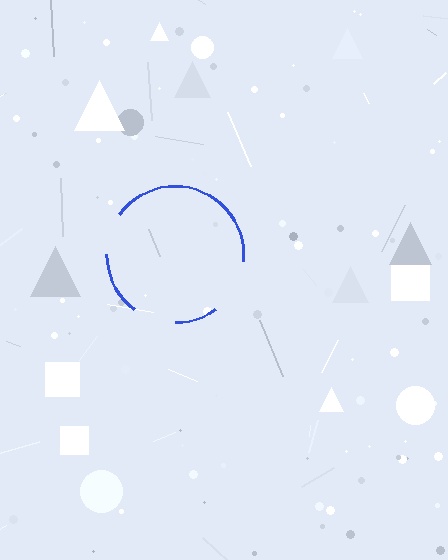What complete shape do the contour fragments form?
The contour fragments form a circle.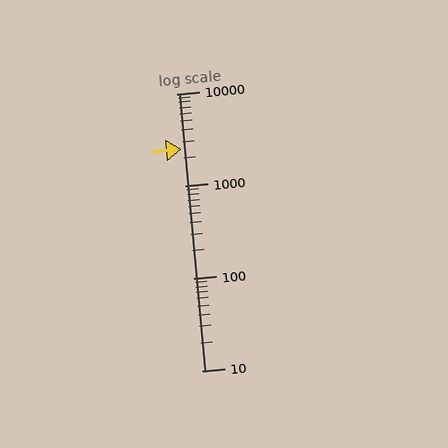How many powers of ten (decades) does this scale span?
The scale spans 3 decades, from 10 to 10000.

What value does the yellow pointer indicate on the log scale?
The pointer indicates approximately 2500.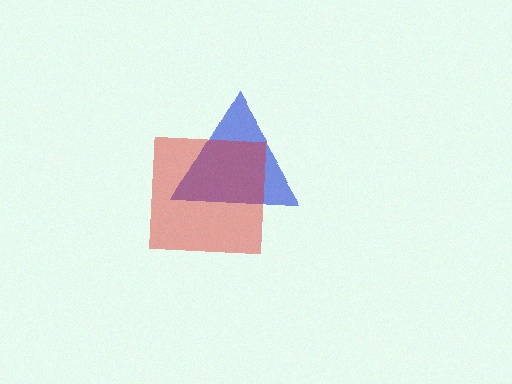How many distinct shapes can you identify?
There are 2 distinct shapes: a blue triangle, a red square.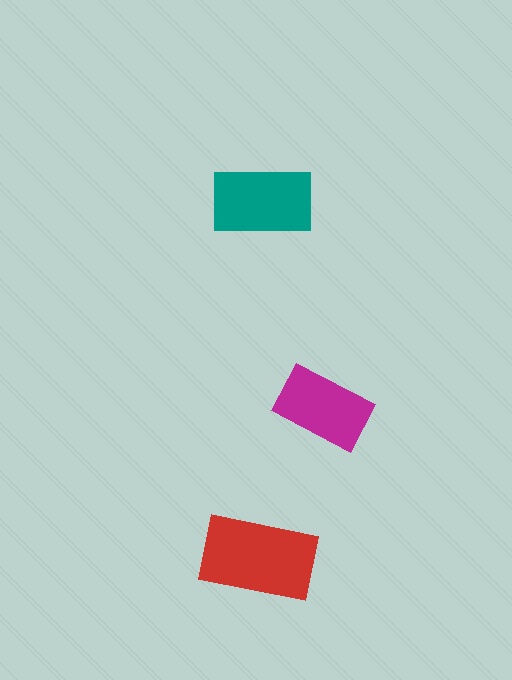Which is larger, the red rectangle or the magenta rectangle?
The red one.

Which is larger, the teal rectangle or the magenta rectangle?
The teal one.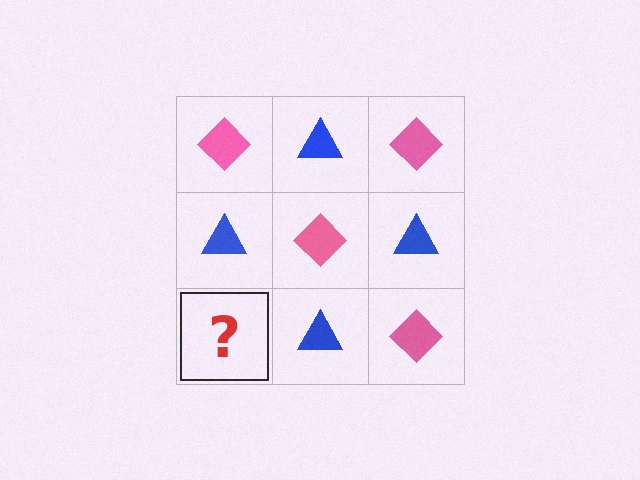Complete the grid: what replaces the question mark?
The question mark should be replaced with a pink diamond.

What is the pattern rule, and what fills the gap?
The rule is that it alternates pink diamond and blue triangle in a checkerboard pattern. The gap should be filled with a pink diamond.